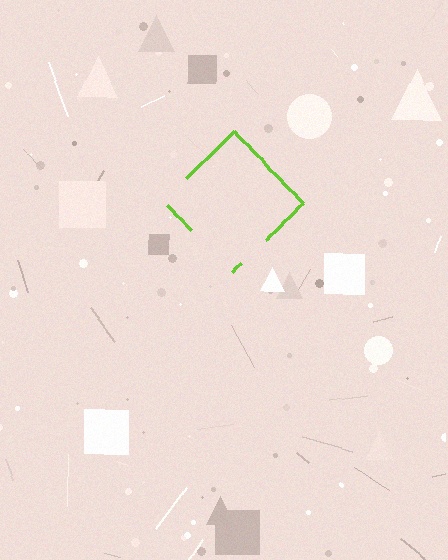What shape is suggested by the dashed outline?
The dashed outline suggests a diamond.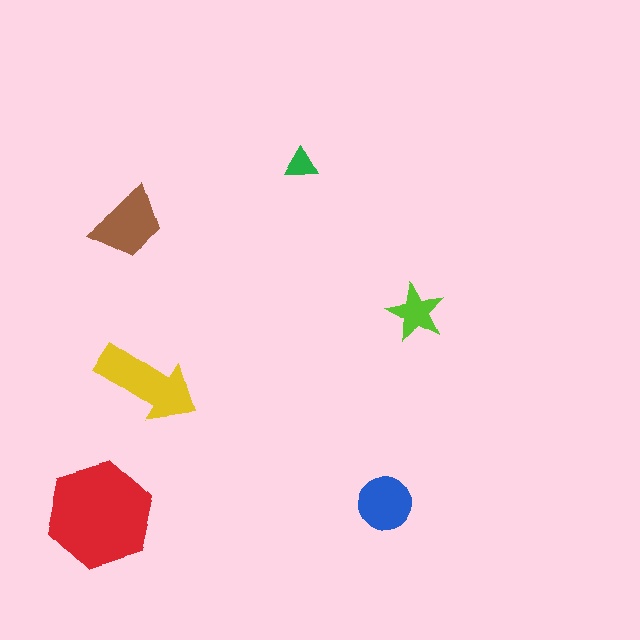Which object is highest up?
The green triangle is topmost.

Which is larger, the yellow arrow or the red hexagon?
The red hexagon.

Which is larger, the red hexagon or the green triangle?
The red hexagon.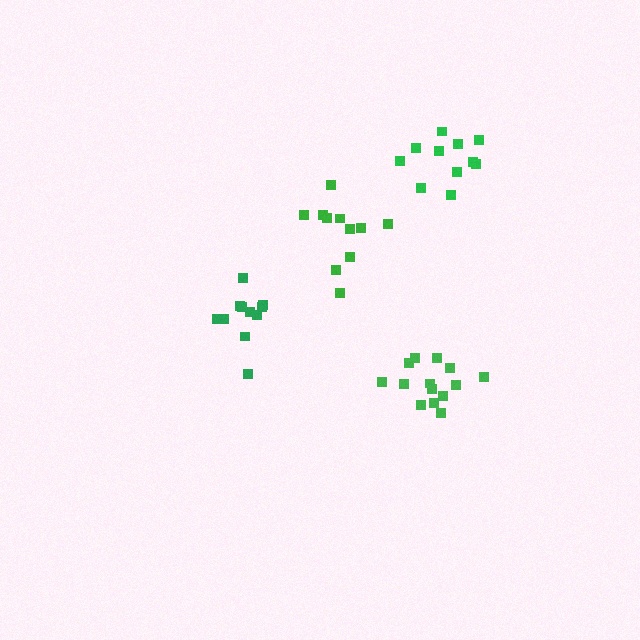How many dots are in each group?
Group 1: 11 dots, Group 2: 11 dots, Group 3: 14 dots, Group 4: 11 dots (47 total).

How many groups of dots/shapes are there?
There are 4 groups.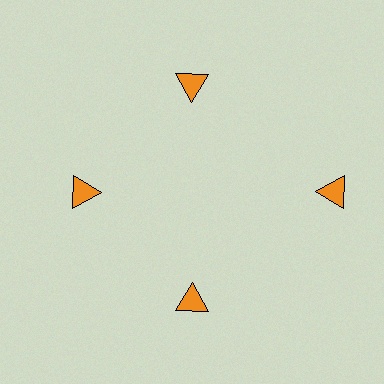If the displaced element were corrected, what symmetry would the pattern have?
It would have 4-fold rotational symmetry — the pattern would map onto itself every 90 degrees.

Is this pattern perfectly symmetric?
No. The 4 orange triangles are arranged in a ring, but one element near the 3 o'clock position is pushed outward from the center, breaking the 4-fold rotational symmetry.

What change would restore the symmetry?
The symmetry would be restored by moving it inward, back onto the ring so that all 4 triangles sit at equal angles and equal distance from the center.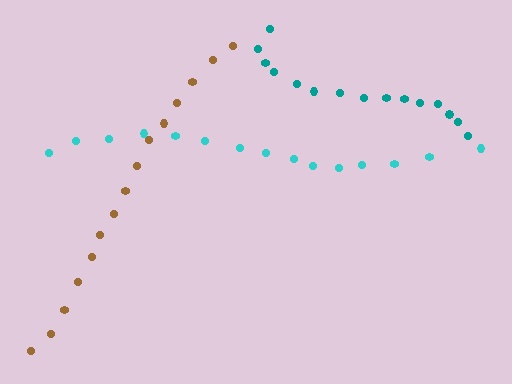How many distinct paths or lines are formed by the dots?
There are 3 distinct paths.